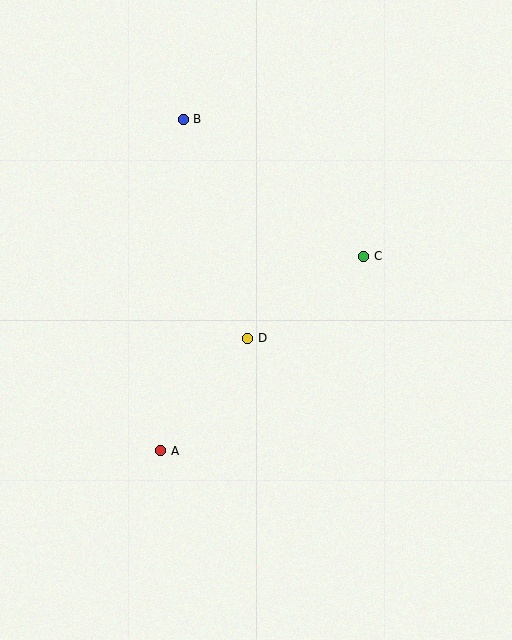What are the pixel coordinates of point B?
Point B is at (183, 119).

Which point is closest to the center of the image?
Point D at (248, 338) is closest to the center.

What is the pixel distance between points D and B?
The distance between D and B is 228 pixels.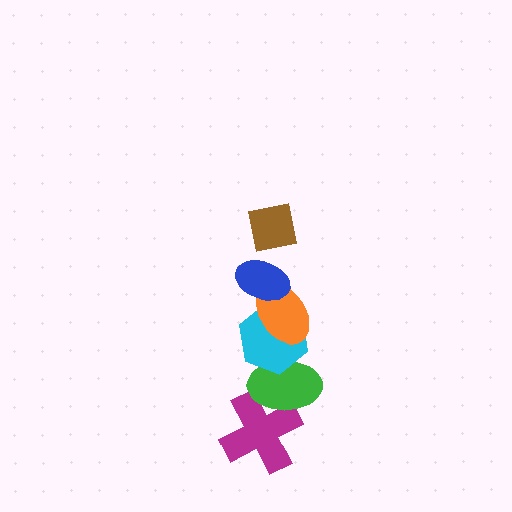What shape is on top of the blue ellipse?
The brown square is on top of the blue ellipse.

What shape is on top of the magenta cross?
The green ellipse is on top of the magenta cross.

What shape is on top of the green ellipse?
The cyan hexagon is on top of the green ellipse.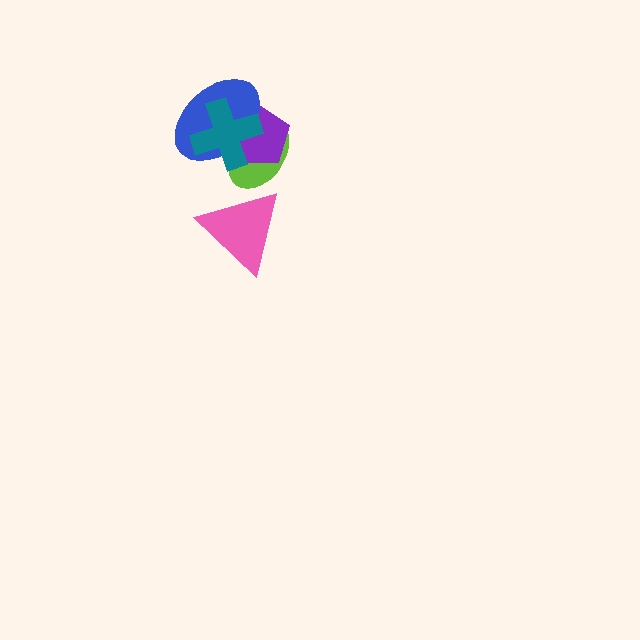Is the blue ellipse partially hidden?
Yes, it is partially covered by another shape.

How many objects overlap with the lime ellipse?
4 objects overlap with the lime ellipse.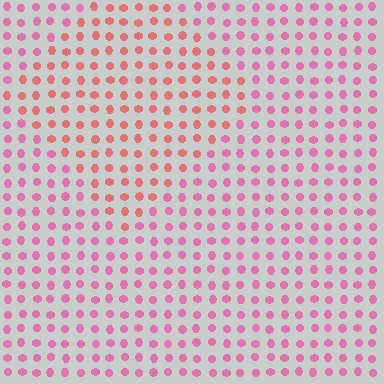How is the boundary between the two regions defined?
The boundary is defined purely by a slight shift in hue (about 32 degrees). Spacing, size, and orientation are identical on both sides.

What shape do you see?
I see a diamond.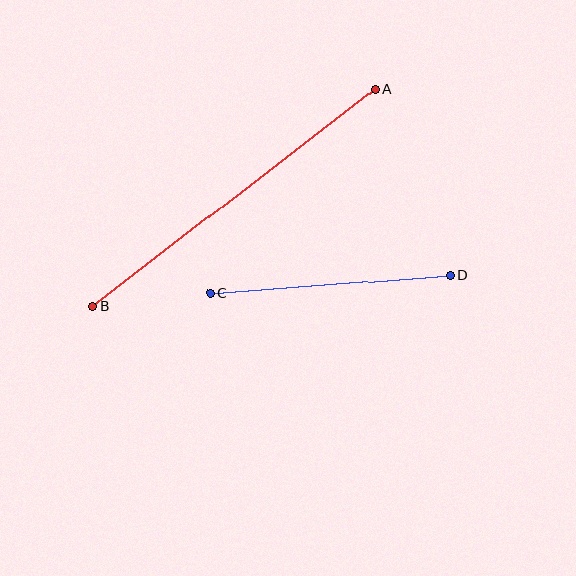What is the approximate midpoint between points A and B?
The midpoint is at approximately (234, 198) pixels.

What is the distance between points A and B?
The distance is approximately 357 pixels.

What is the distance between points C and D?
The distance is approximately 240 pixels.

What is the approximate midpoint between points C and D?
The midpoint is at approximately (330, 284) pixels.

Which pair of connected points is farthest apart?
Points A and B are farthest apart.